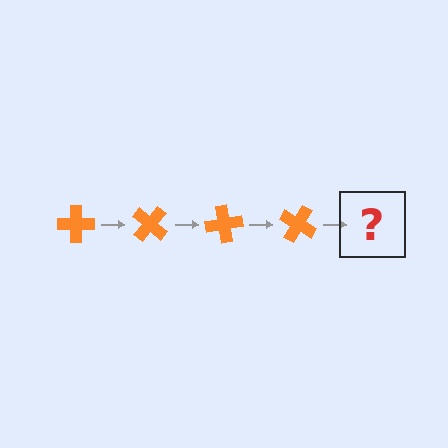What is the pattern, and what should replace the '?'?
The pattern is that the cross rotates 40 degrees each step. The '?' should be an orange cross rotated 160 degrees.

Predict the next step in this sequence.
The next step is an orange cross rotated 160 degrees.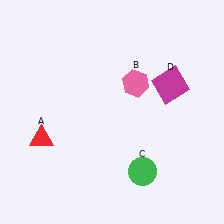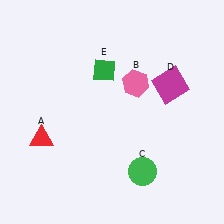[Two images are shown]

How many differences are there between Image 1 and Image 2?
There is 1 difference between the two images.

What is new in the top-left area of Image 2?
A green diamond (E) was added in the top-left area of Image 2.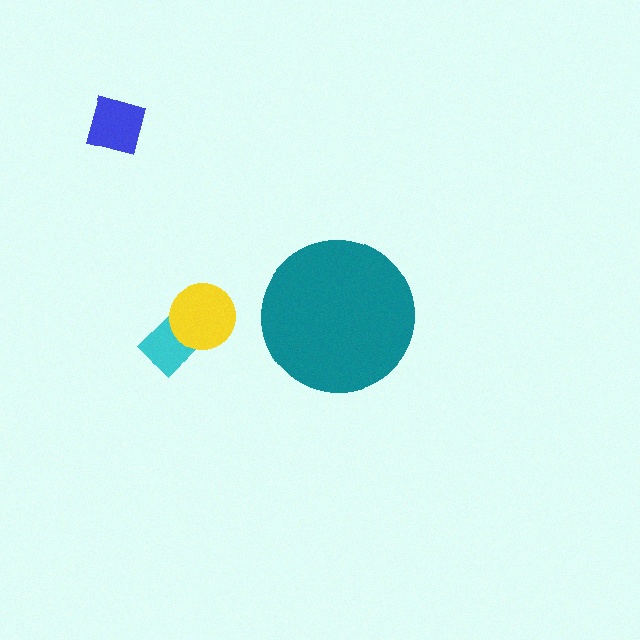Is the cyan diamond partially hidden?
No, the cyan diamond is fully visible.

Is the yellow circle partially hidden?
No, the yellow circle is fully visible.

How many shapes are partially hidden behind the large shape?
0 shapes are partially hidden.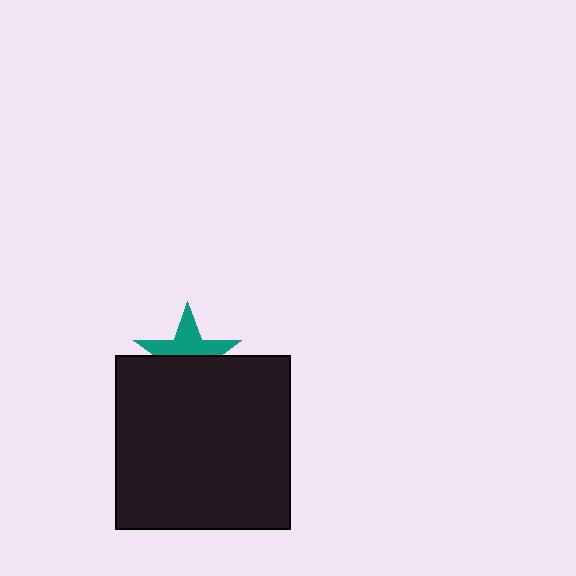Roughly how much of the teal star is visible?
About half of it is visible (roughly 51%).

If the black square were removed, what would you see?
You would see the complete teal star.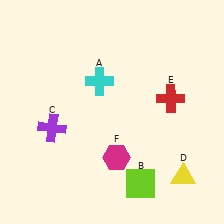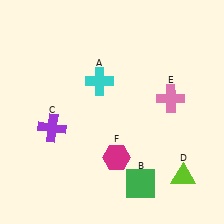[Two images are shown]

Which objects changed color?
B changed from lime to green. D changed from yellow to lime. E changed from red to pink.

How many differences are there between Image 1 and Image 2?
There are 3 differences between the two images.